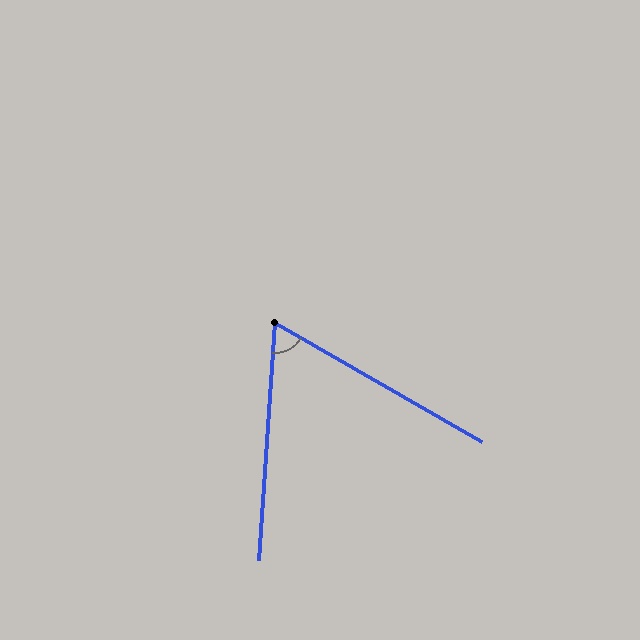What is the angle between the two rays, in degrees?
Approximately 64 degrees.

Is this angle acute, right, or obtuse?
It is acute.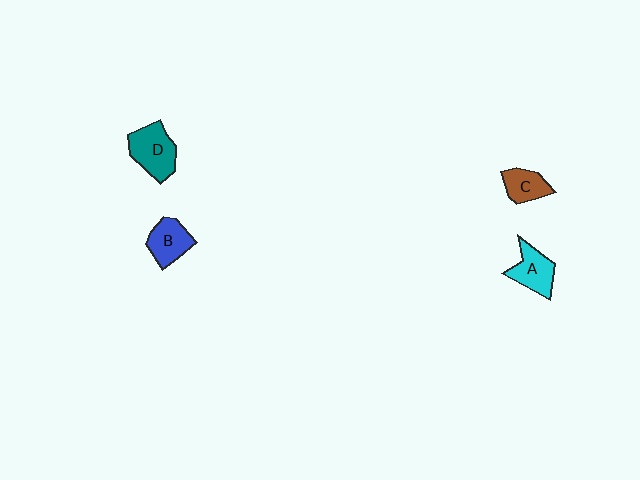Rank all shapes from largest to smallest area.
From largest to smallest: D (teal), A (cyan), B (blue), C (brown).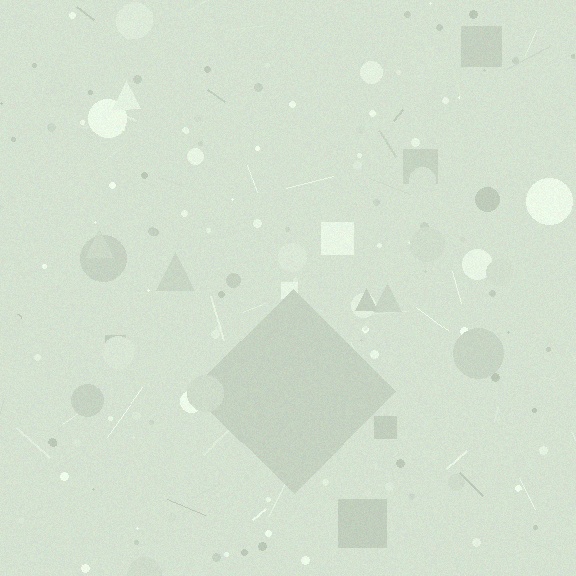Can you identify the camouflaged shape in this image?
The camouflaged shape is a diamond.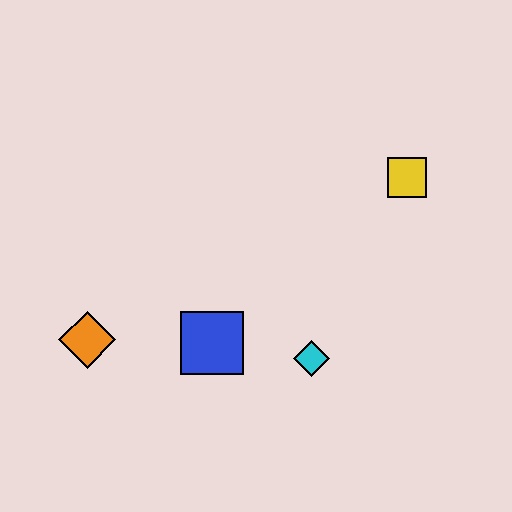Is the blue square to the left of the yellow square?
Yes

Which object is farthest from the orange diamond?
The yellow square is farthest from the orange diamond.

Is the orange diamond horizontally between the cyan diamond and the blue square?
No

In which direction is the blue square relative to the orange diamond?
The blue square is to the right of the orange diamond.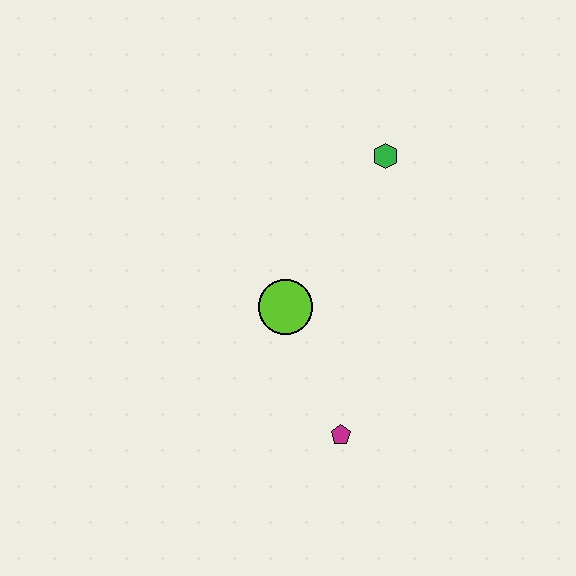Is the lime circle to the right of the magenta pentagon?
No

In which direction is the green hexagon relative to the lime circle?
The green hexagon is above the lime circle.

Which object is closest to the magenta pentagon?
The lime circle is closest to the magenta pentagon.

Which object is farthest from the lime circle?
The green hexagon is farthest from the lime circle.